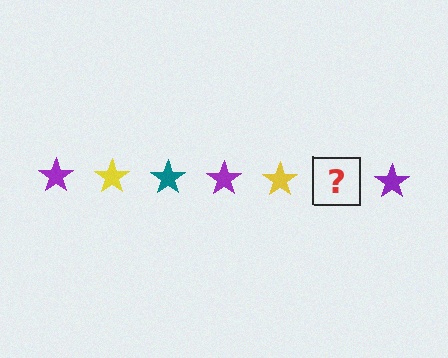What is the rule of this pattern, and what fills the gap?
The rule is that the pattern cycles through purple, yellow, teal stars. The gap should be filled with a teal star.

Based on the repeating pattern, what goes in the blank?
The blank should be a teal star.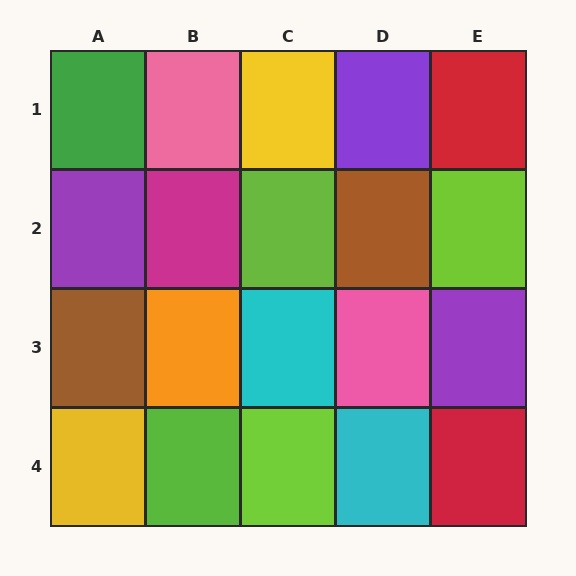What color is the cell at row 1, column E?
Red.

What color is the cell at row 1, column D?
Purple.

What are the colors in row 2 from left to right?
Purple, magenta, lime, brown, lime.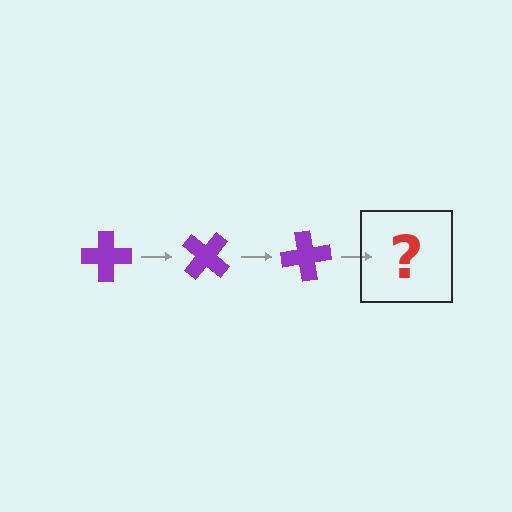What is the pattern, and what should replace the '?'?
The pattern is that the cross rotates 40 degrees each step. The '?' should be a purple cross rotated 120 degrees.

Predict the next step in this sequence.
The next step is a purple cross rotated 120 degrees.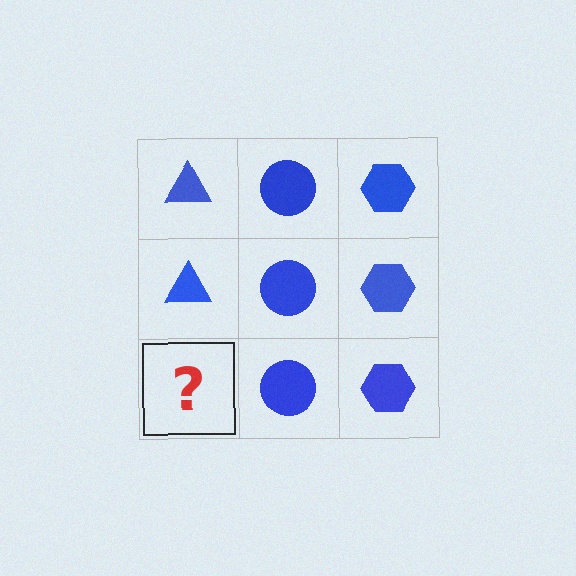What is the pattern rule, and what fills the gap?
The rule is that each column has a consistent shape. The gap should be filled with a blue triangle.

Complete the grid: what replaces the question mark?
The question mark should be replaced with a blue triangle.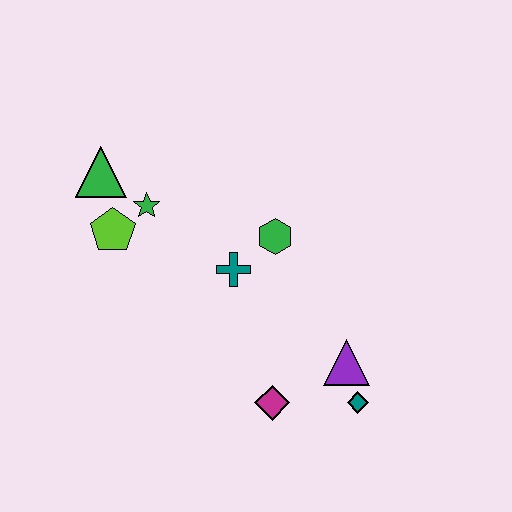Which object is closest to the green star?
The lime pentagon is closest to the green star.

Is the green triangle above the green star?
Yes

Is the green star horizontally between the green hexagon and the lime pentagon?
Yes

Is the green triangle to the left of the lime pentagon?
Yes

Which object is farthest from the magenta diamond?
The green triangle is farthest from the magenta diamond.